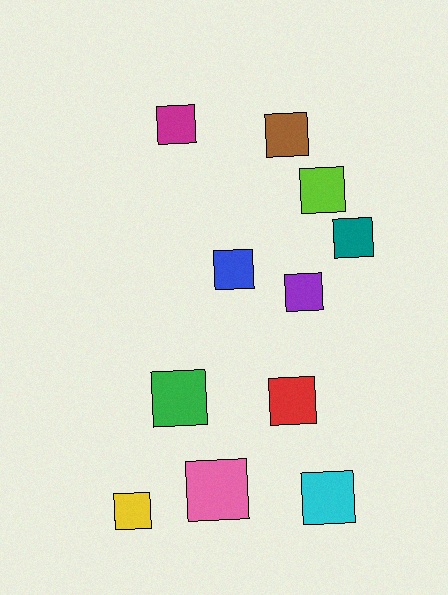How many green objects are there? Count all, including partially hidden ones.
There is 1 green object.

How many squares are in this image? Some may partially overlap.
There are 11 squares.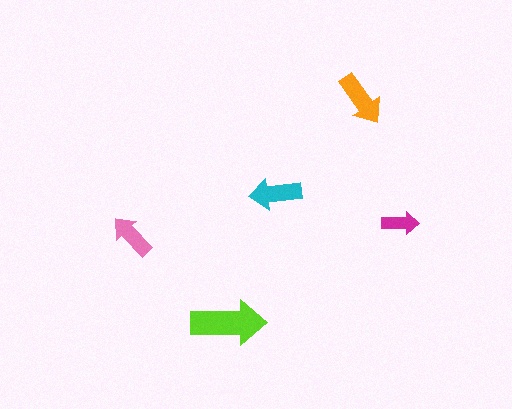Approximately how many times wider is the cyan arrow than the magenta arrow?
About 1.5 times wider.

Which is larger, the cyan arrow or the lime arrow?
The lime one.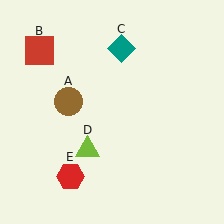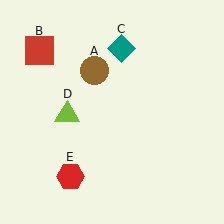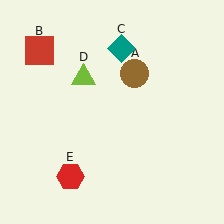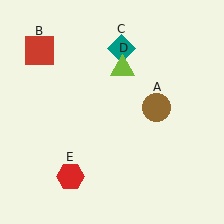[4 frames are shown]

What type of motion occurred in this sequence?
The brown circle (object A), lime triangle (object D) rotated clockwise around the center of the scene.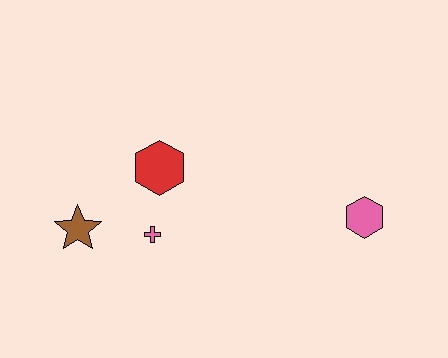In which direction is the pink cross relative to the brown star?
The pink cross is to the right of the brown star.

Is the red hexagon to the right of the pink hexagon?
No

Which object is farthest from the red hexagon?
The pink hexagon is farthest from the red hexagon.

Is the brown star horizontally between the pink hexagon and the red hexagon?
No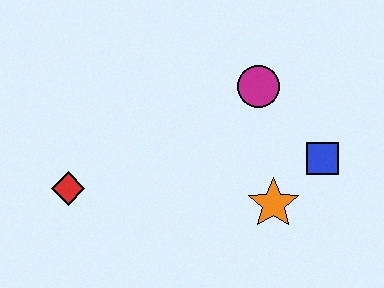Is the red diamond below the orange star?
No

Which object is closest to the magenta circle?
The blue square is closest to the magenta circle.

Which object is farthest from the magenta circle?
The red diamond is farthest from the magenta circle.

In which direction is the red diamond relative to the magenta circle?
The red diamond is to the left of the magenta circle.